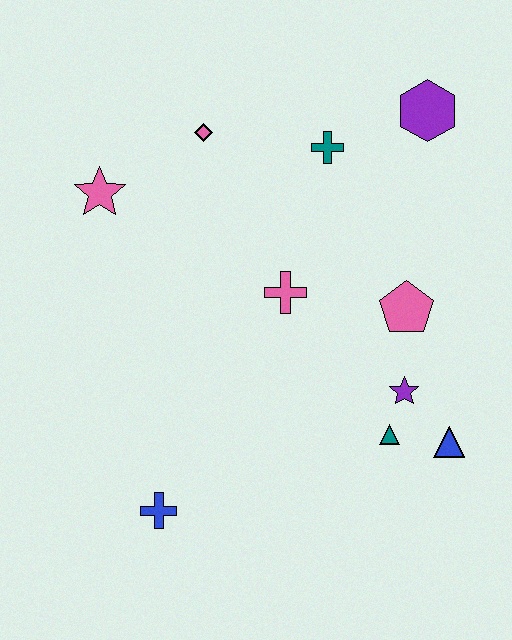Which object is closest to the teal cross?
The purple hexagon is closest to the teal cross.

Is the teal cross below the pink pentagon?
No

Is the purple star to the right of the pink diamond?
Yes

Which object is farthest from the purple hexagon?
The blue cross is farthest from the purple hexagon.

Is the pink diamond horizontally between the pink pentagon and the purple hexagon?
No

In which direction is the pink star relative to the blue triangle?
The pink star is to the left of the blue triangle.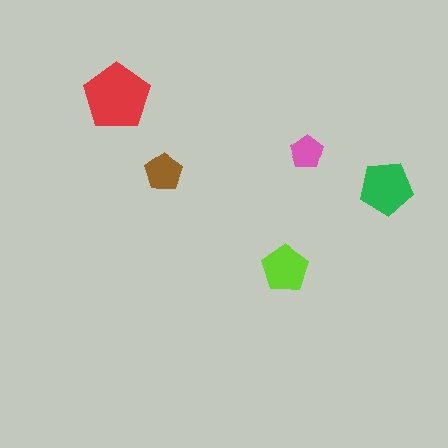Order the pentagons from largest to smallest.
the red one, the green one, the lime one, the brown one, the pink one.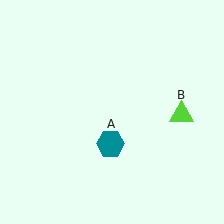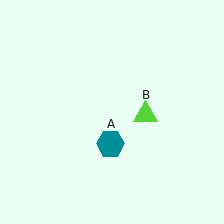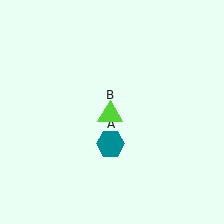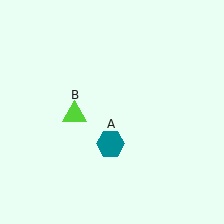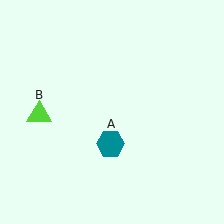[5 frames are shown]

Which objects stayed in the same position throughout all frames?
Teal hexagon (object A) remained stationary.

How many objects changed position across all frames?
1 object changed position: lime triangle (object B).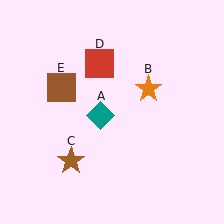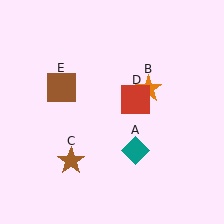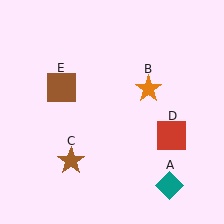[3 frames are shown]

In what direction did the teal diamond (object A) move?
The teal diamond (object A) moved down and to the right.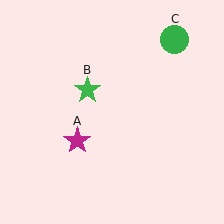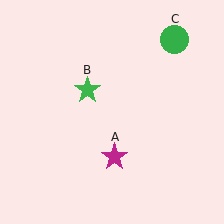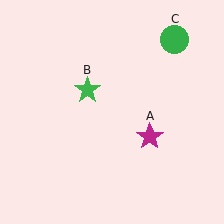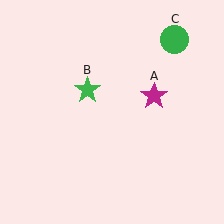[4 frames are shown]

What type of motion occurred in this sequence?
The magenta star (object A) rotated counterclockwise around the center of the scene.